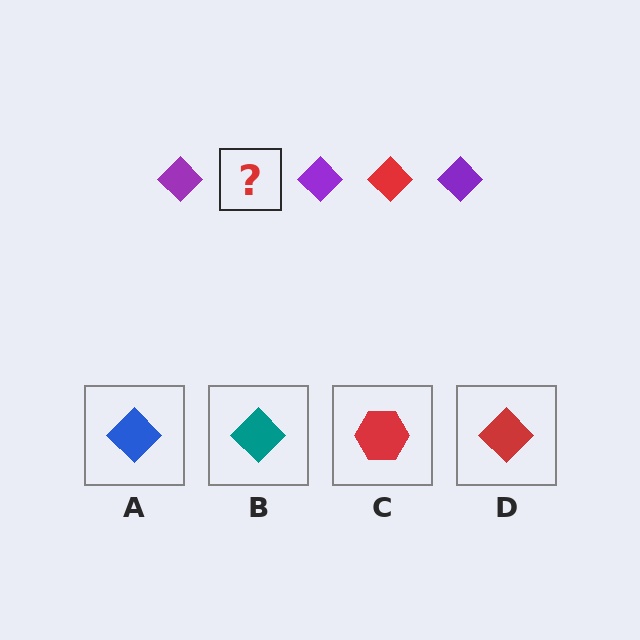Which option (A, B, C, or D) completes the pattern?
D.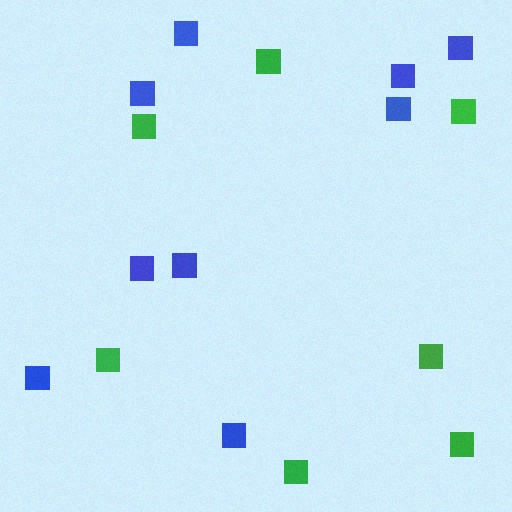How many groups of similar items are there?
There are 2 groups: one group of blue squares (9) and one group of green squares (7).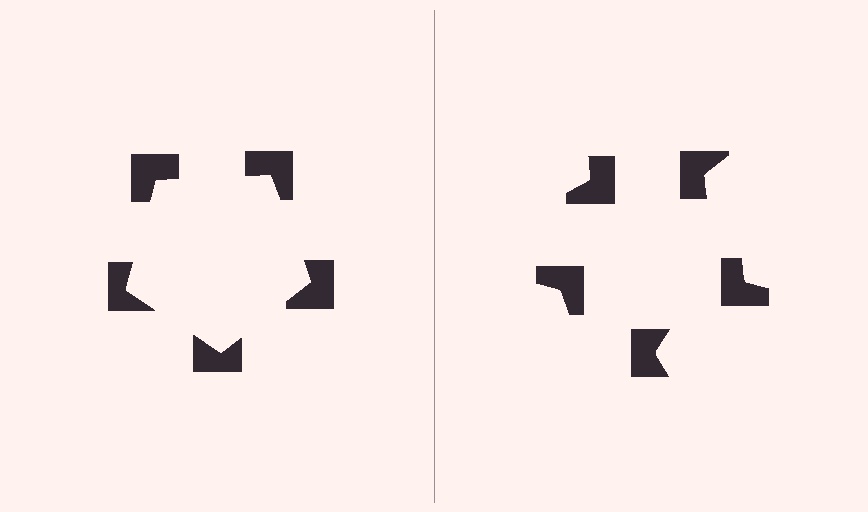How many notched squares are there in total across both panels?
10 — 5 on each side.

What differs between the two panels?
The notched squares are positioned identically on both sides; only the wedge orientations differ. On the left they align to a pentagon; on the right they are misaligned.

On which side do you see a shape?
An illusory pentagon appears on the left side. On the right side the wedge cuts are rotated, so no coherent shape forms.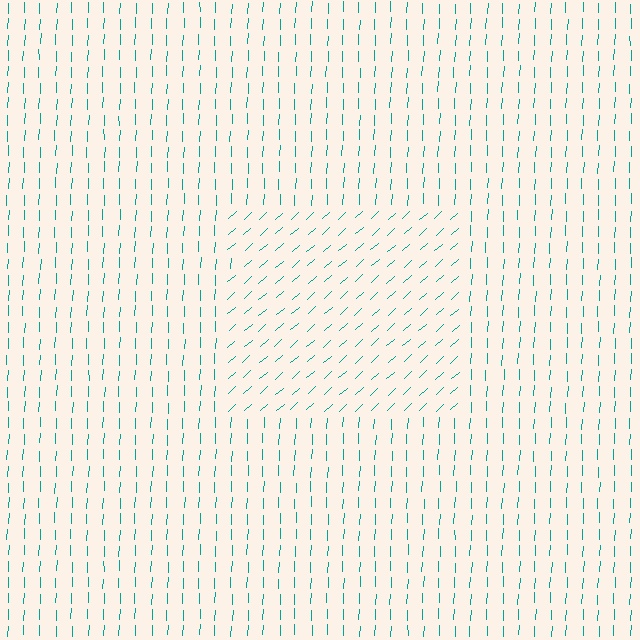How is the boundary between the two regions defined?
The boundary is defined purely by a change in line orientation (approximately 45 degrees difference). All lines are the same color and thickness.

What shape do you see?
I see a rectangle.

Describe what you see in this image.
The image is filled with small teal line segments. A rectangle region in the image has lines oriented differently from the surrounding lines, creating a visible texture boundary.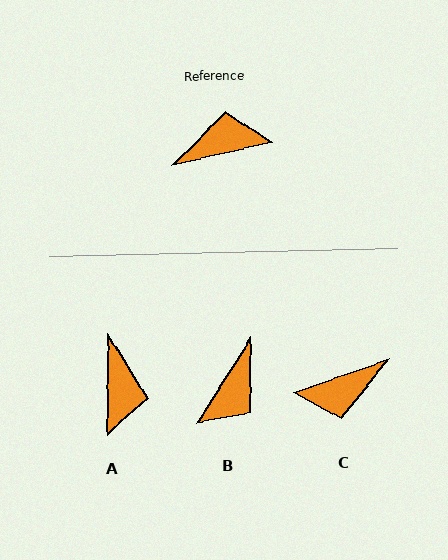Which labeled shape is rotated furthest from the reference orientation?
C, about 173 degrees away.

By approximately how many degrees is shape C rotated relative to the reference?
Approximately 173 degrees clockwise.